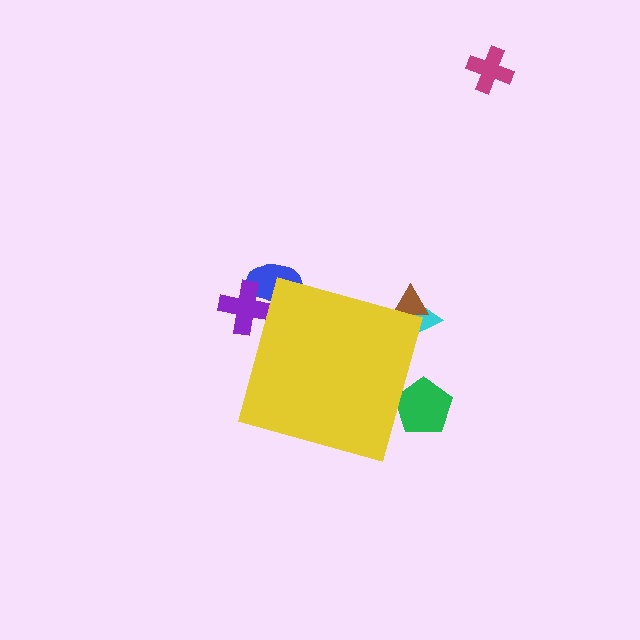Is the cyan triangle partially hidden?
Yes, the cyan triangle is partially hidden behind the yellow diamond.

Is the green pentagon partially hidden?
Yes, the green pentagon is partially hidden behind the yellow diamond.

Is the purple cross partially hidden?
Yes, the purple cross is partially hidden behind the yellow diamond.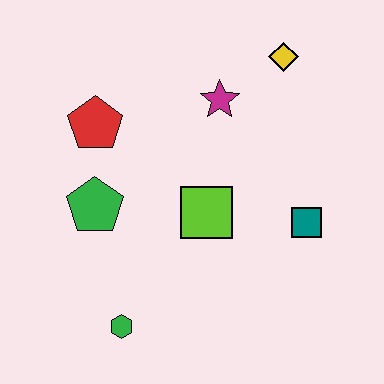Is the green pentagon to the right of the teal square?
No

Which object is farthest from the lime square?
The yellow diamond is farthest from the lime square.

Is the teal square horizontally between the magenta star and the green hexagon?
No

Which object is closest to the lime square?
The teal square is closest to the lime square.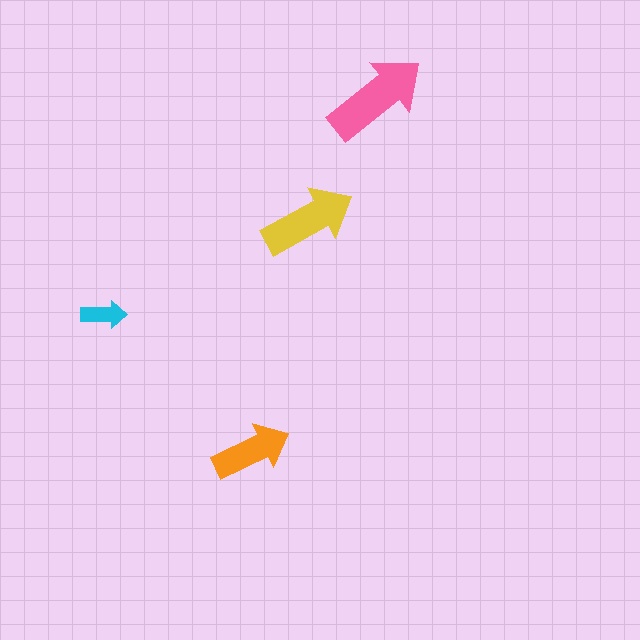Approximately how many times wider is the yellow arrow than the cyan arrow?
About 2 times wider.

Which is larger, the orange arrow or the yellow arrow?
The yellow one.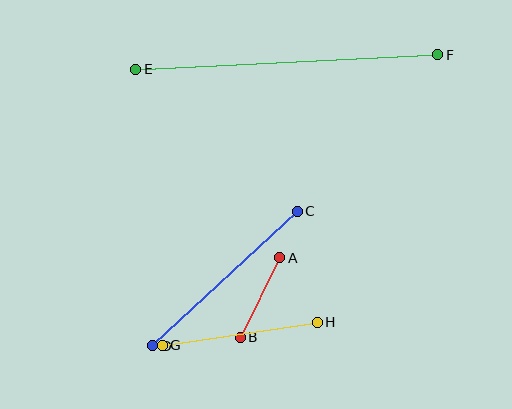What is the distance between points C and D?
The distance is approximately 197 pixels.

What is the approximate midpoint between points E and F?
The midpoint is at approximately (287, 62) pixels.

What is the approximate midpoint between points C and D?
The midpoint is at approximately (225, 278) pixels.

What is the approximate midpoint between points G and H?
The midpoint is at approximately (240, 334) pixels.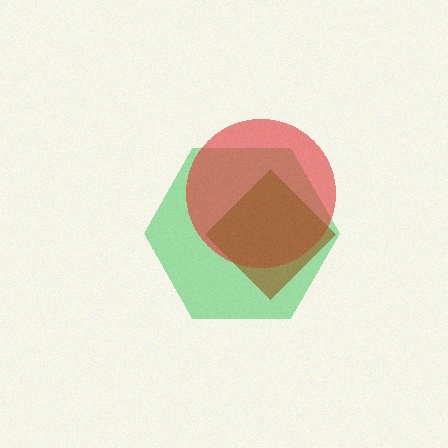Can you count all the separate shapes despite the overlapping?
Yes, there are 3 separate shapes.